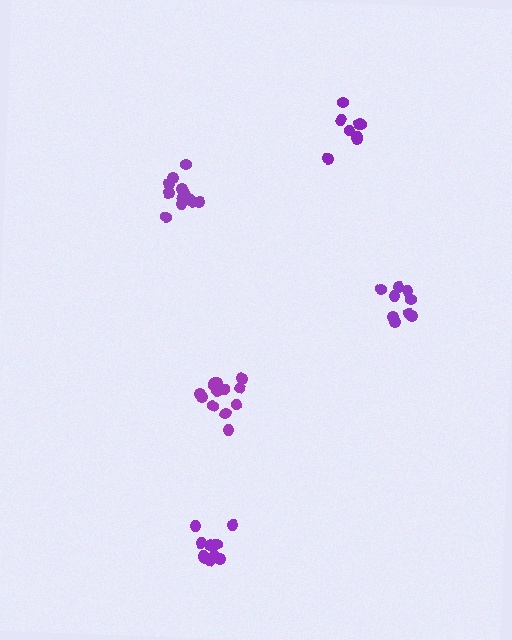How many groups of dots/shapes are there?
There are 5 groups.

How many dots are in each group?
Group 1: 12 dots, Group 2: 12 dots, Group 3: 8 dots, Group 4: 9 dots, Group 5: 13 dots (54 total).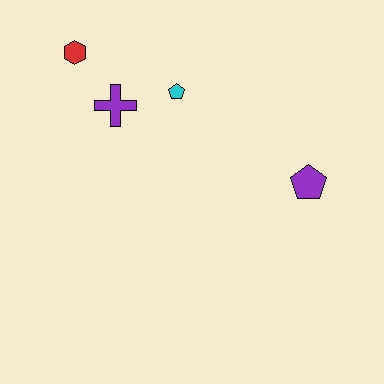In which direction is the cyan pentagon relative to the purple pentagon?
The cyan pentagon is to the left of the purple pentagon.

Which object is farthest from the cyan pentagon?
The purple pentagon is farthest from the cyan pentagon.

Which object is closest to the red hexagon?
The purple cross is closest to the red hexagon.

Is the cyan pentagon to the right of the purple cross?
Yes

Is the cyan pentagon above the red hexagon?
No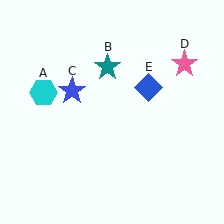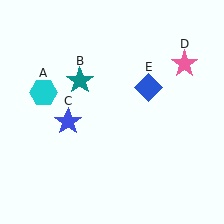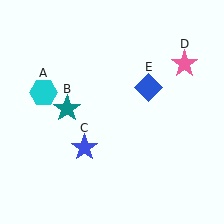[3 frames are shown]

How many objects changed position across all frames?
2 objects changed position: teal star (object B), blue star (object C).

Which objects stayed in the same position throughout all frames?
Cyan hexagon (object A) and pink star (object D) and blue diamond (object E) remained stationary.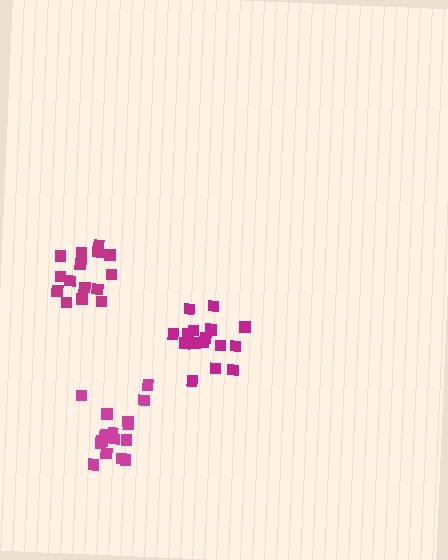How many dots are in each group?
Group 1: 15 dots, Group 2: 16 dots, Group 3: 17 dots (48 total).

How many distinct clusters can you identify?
There are 3 distinct clusters.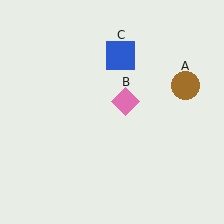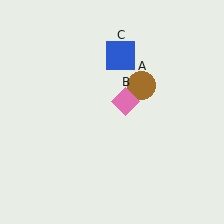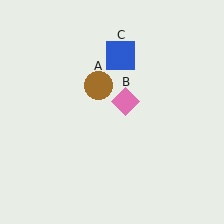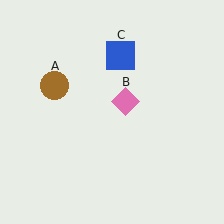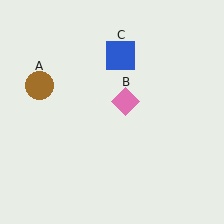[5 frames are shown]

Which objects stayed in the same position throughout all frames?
Pink diamond (object B) and blue square (object C) remained stationary.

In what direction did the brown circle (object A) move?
The brown circle (object A) moved left.